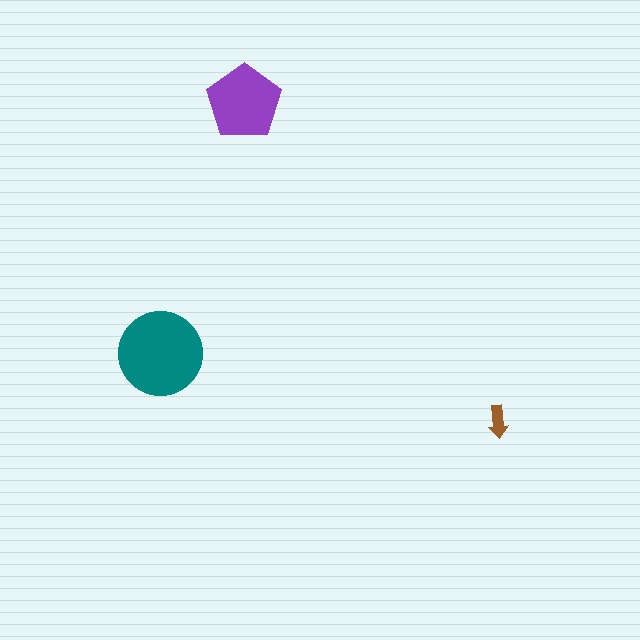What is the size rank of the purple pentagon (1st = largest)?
2nd.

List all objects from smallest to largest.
The brown arrow, the purple pentagon, the teal circle.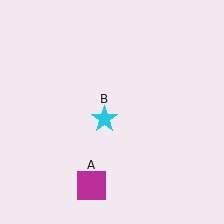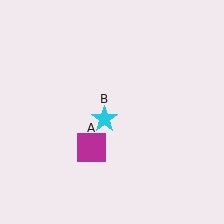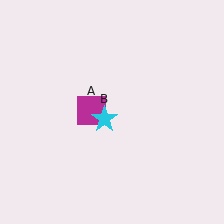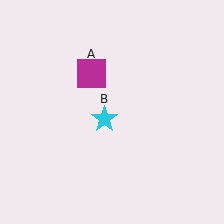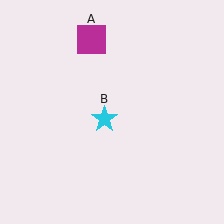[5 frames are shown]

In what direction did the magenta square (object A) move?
The magenta square (object A) moved up.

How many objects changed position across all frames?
1 object changed position: magenta square (object A).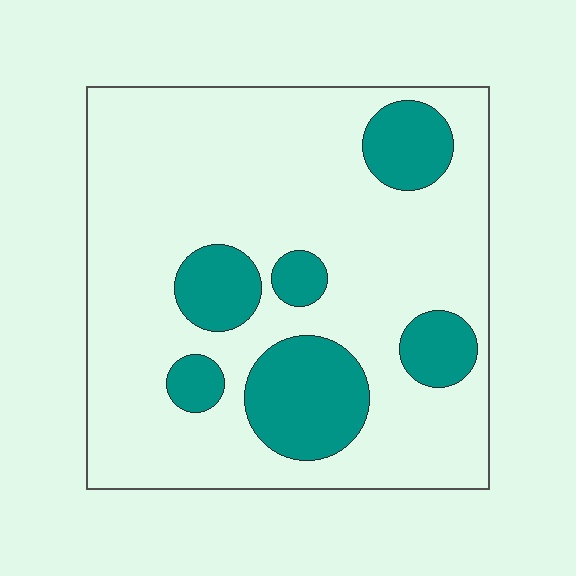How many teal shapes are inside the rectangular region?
6.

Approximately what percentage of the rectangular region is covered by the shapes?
Approximately 20%.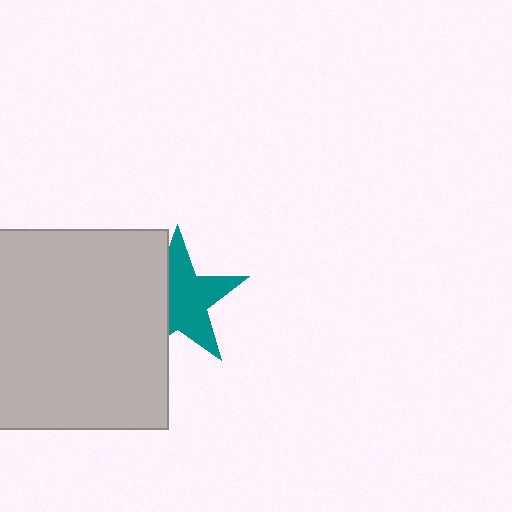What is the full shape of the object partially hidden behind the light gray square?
The partially hidden object is a teal star.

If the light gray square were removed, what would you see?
You would see the complete teal star.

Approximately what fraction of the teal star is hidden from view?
Roughly 39% of the teal star is hidden behind the light gray square.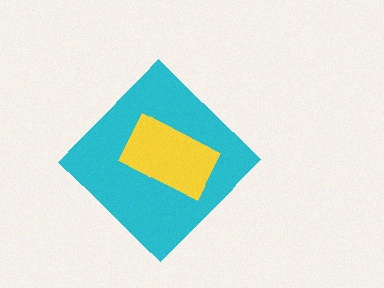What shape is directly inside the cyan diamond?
The yellow rectangle.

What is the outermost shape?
The cyan diamond.